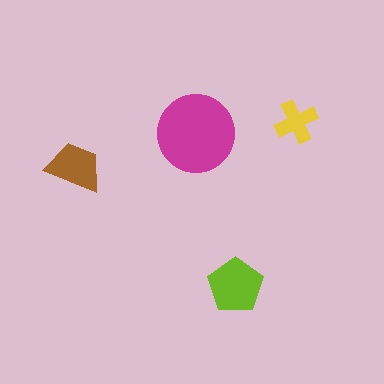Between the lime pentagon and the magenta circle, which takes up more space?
The magenta circle.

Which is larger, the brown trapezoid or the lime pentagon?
The lime pentagon.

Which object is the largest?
The magenta circle.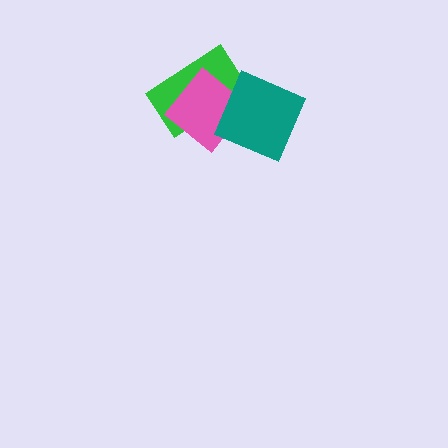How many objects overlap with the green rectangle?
2 objects overlap with the green rectangle.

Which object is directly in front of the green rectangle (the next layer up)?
The pink diamond is directly in front of the green rectangle.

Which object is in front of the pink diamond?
The teal diamond is in front of the pink diamond.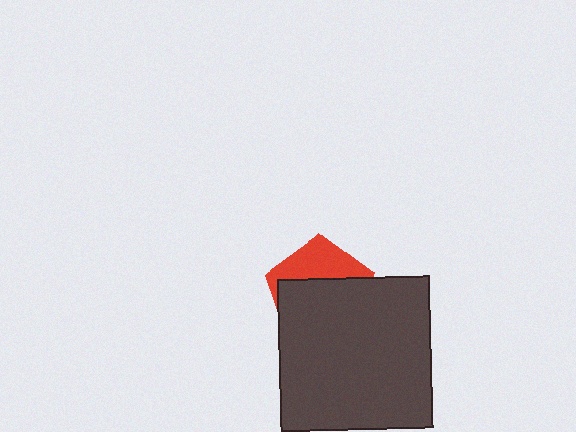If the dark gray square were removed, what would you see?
You would see the complete red pentagon.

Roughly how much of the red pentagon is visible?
A small part of it is visible (roughly 38%).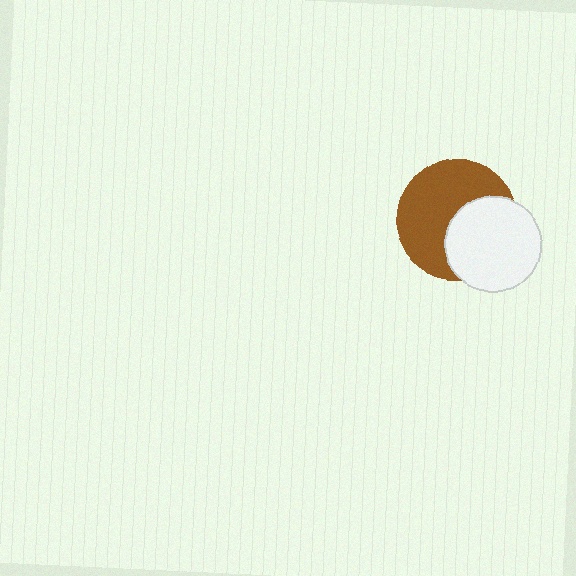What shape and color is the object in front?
The object in front is a white circle.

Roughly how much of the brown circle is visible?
About half of it is visible (roughly 60%).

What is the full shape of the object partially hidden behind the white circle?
The partially hidden object is a brown circle.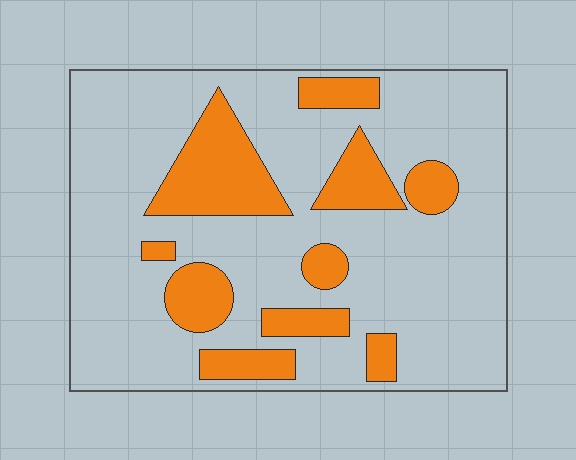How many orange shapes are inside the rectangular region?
10.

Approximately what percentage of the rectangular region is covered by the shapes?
Approximately 25%.